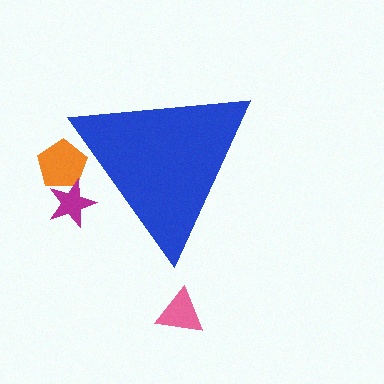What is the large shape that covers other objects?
A blue triangle.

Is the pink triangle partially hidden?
No, the pink triangle is fully visible.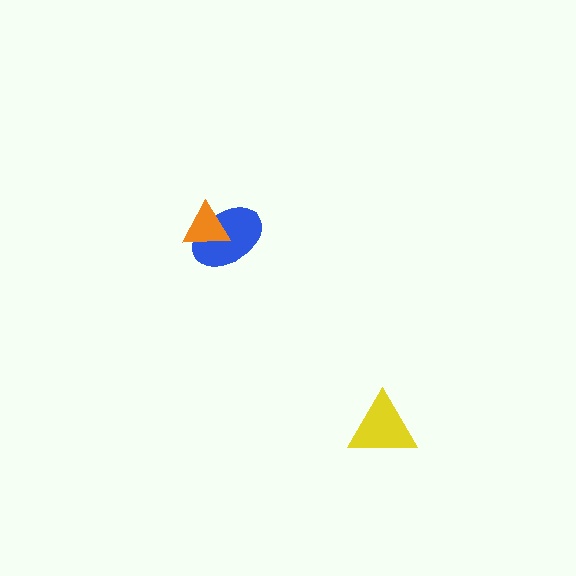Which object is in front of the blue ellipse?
The orange triangle is in front of the blue ellipse.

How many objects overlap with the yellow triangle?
0 objects overlap with the yellow triangle.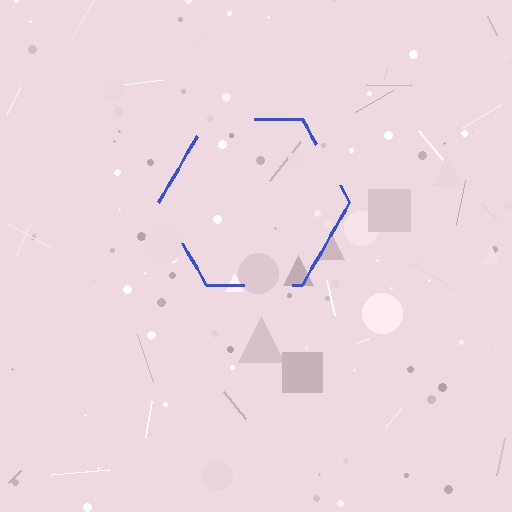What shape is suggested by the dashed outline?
The dashed outline suggests a hexagon.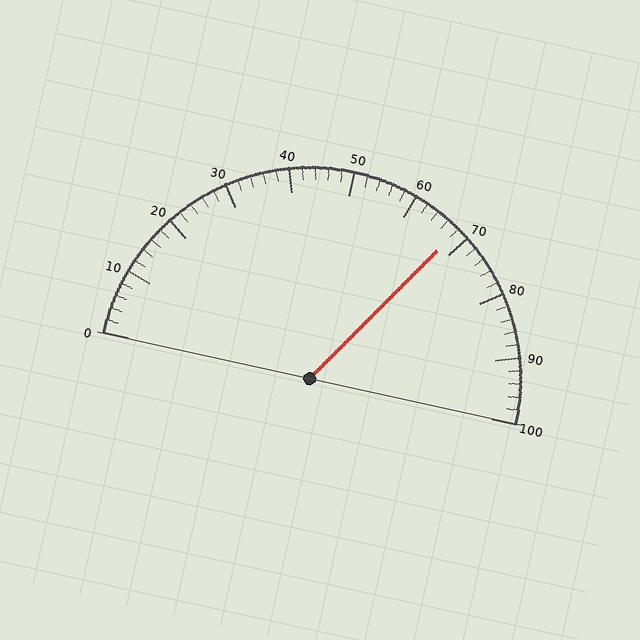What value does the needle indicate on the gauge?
The needle indicates approximately 68.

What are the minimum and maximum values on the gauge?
The gauge ranges from 0 to 100.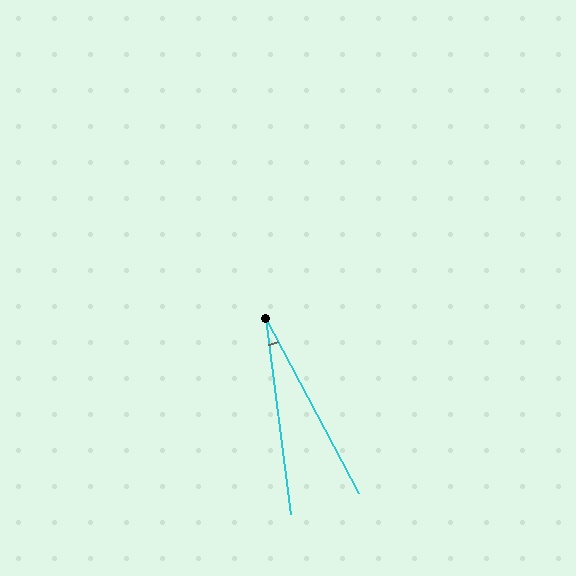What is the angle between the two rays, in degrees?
Approximately 21 degrees.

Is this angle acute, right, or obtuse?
It is acute.